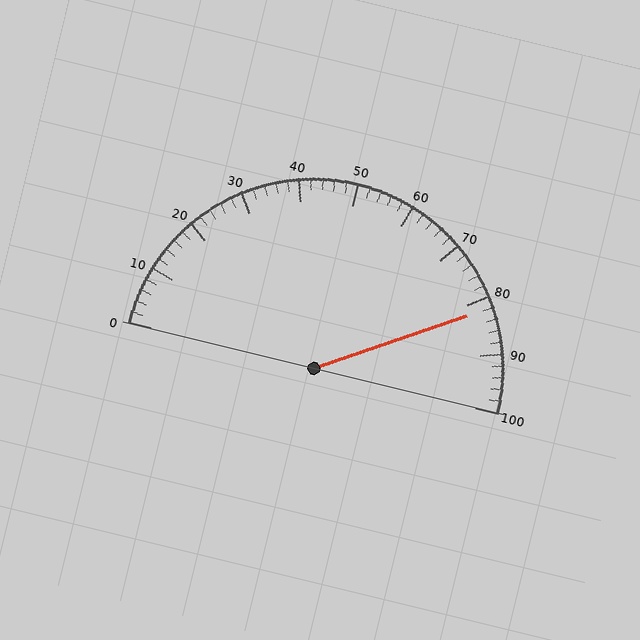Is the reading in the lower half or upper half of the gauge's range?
The reading is in the upper half of the range (0 to 100).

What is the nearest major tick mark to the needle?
The nearest major tick mark is 80.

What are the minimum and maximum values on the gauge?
The gauge ranges from 0 to 100.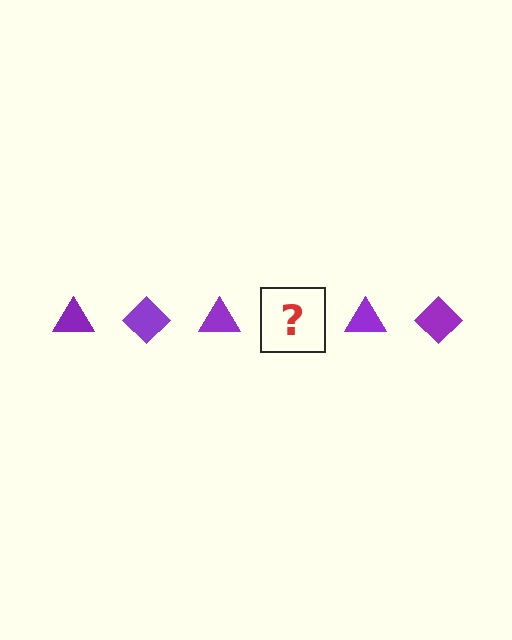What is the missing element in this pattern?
The missing element is a purple diamond.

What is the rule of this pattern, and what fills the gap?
The rule is that the pattern cycles through triangle, diamond shapes in purple. The gap should be filled with a purple diamond.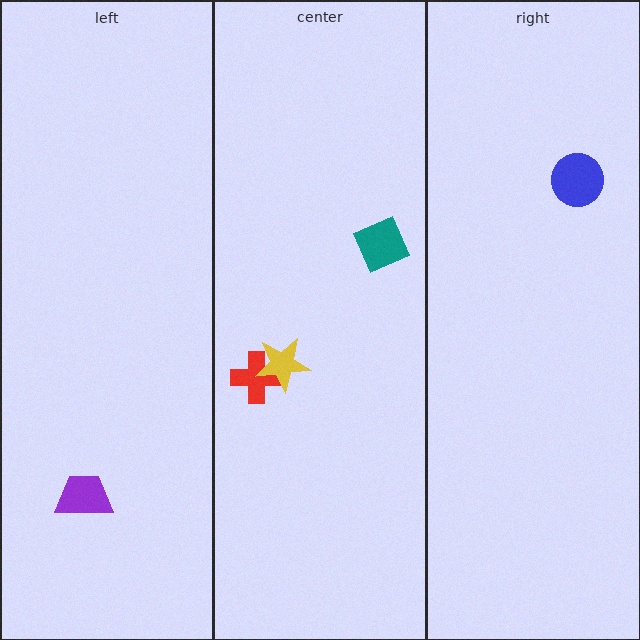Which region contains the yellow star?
The center region.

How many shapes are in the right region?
1.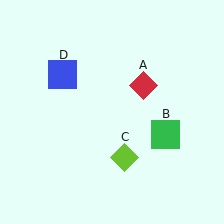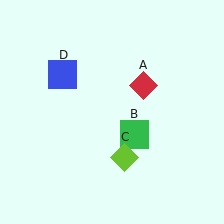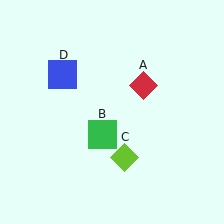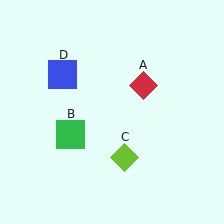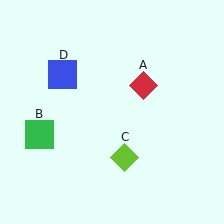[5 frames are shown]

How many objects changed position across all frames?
1 object changed position: green square (object B).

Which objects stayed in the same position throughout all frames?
Red diamond (object A) and lime diamond (object C) and blue square (object D) remained stationary.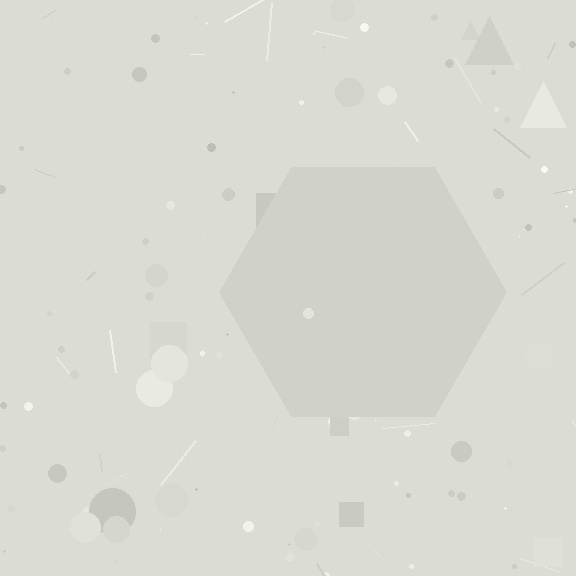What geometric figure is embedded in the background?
A hexagon is embedded in the background.